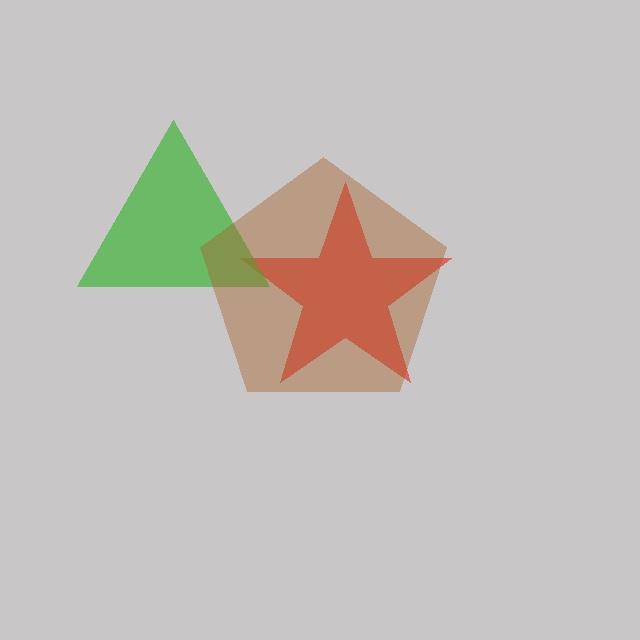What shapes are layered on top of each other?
The layered shapes are: a red star, a green triangle, a brown pentagon.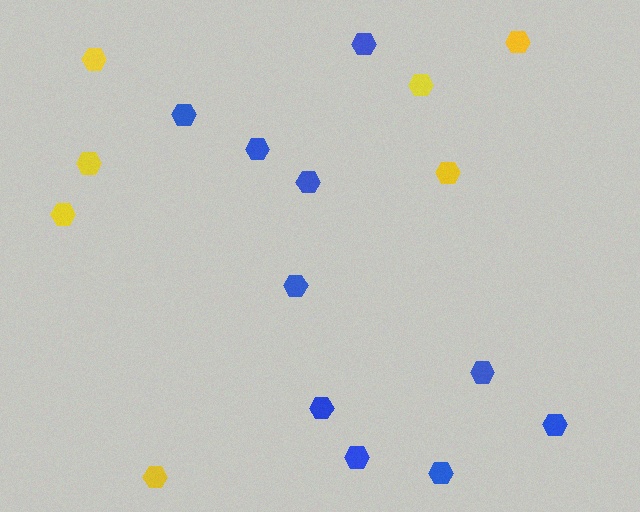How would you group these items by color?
There are 2 groups: one group of yellow hexagons (7) and one group of blue hexagons (10).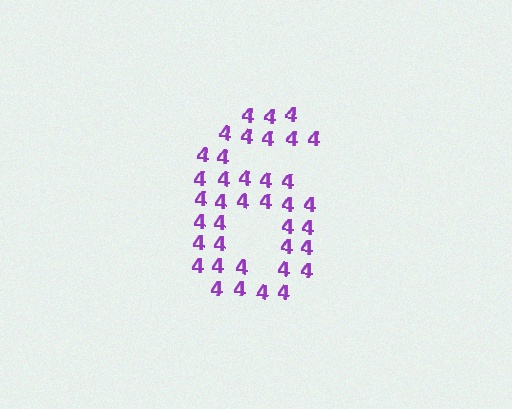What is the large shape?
The large shape is the digit 6.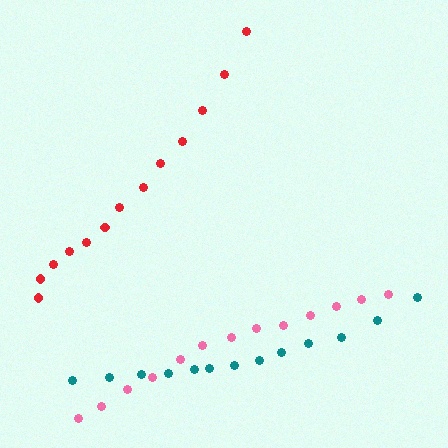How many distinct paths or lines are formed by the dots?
There are 3 distinct paths.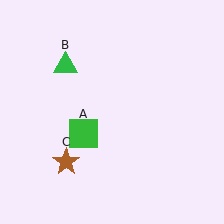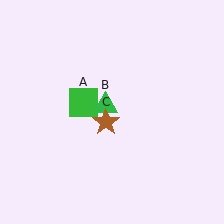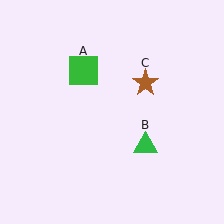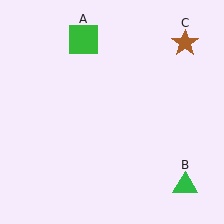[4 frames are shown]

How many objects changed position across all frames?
3 objects changed position: green square (object A), green triangle (object B), brown star (object C).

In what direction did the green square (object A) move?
The green square (object A) moved up.